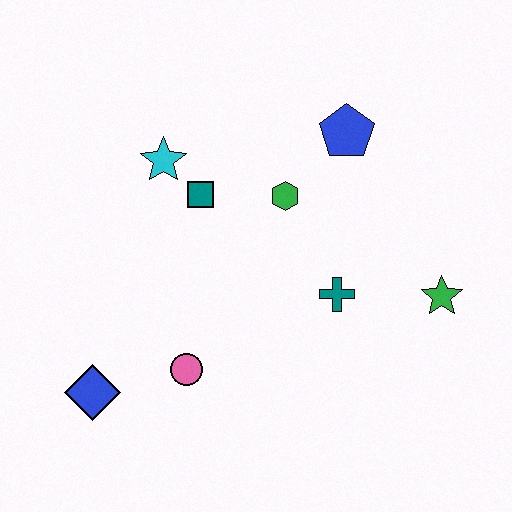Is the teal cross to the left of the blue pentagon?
Yes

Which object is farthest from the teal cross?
The blue diamond is farthest from the teal cross.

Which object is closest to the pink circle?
The blue diamond is closest to the pink circle.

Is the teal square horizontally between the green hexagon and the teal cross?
No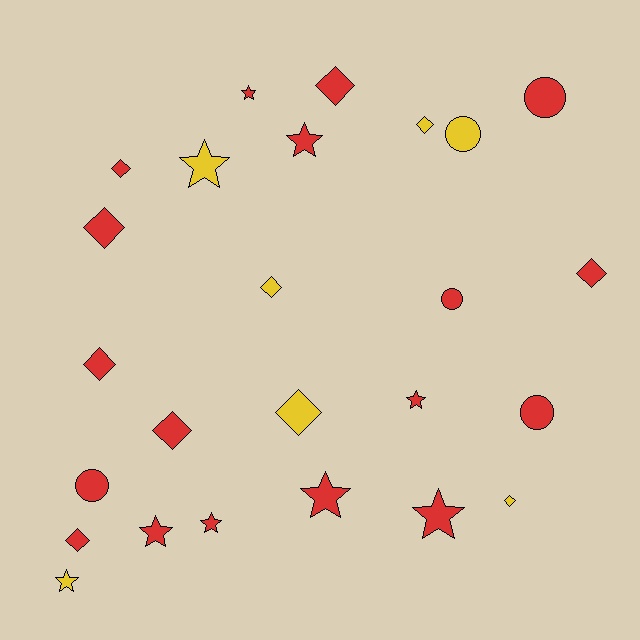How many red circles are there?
There are 4 red circles.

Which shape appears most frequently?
Diamond, with 11 objects.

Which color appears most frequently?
Red, with 18 objects.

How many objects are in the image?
There are 25 objects.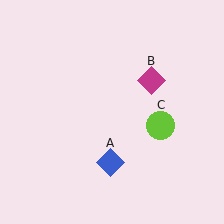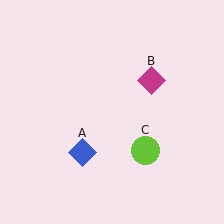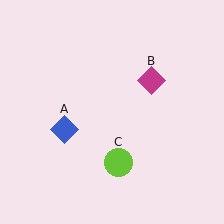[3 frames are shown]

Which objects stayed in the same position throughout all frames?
Magenta diamond (object B) remained stationary.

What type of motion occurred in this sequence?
The blue diamond (object A), lime circle (object C) rotated clockwise around the center of the scene.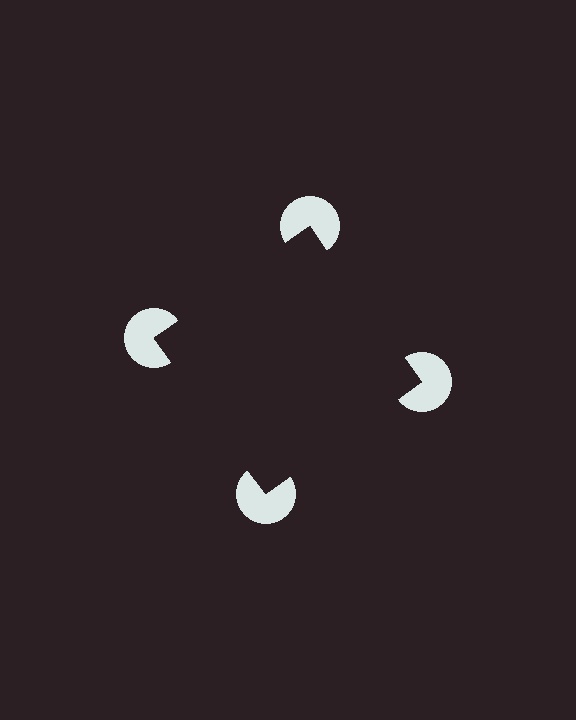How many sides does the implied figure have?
4 sides.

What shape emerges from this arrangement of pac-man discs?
An illusory square — its edges are inferred from the aligned wedge cuts in the pac-man discs, not physically drawn.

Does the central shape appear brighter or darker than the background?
It typically appears slightly darker than the background, even though no actual brightness change is drawn.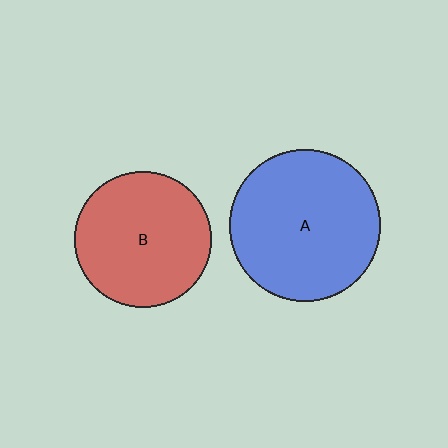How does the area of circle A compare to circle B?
Approximately 1.2 times.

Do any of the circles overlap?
No, none of the circles overlap.